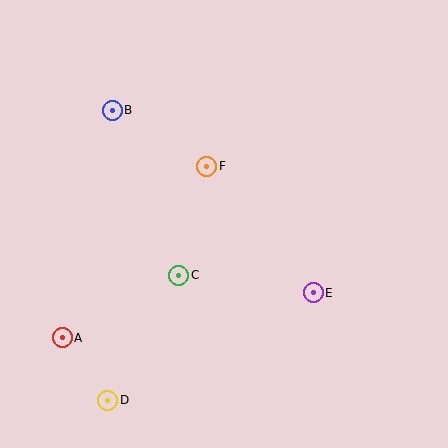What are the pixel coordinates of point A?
Point A is at (62, 338).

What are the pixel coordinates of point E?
Point E is at (313, 293).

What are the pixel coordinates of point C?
Point C is at (179, 275).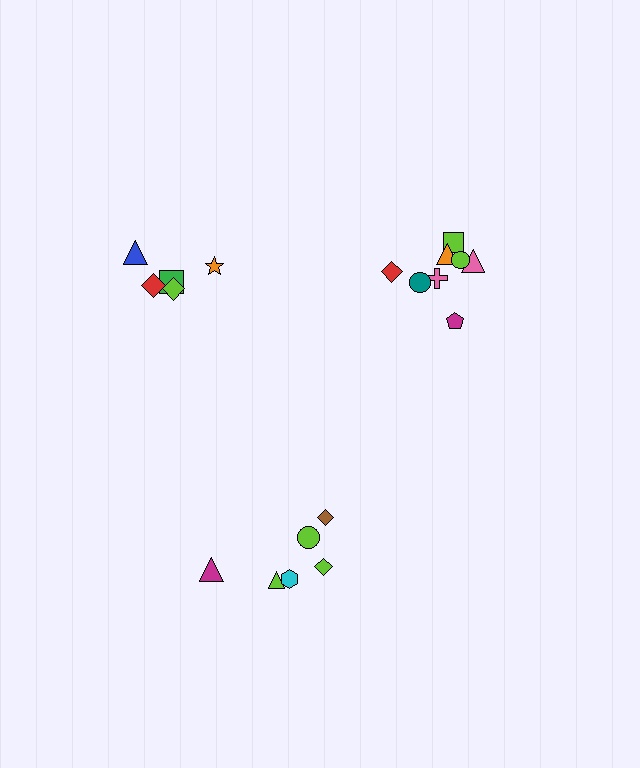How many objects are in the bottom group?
There are 6 objects.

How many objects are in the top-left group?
There are 5 objects.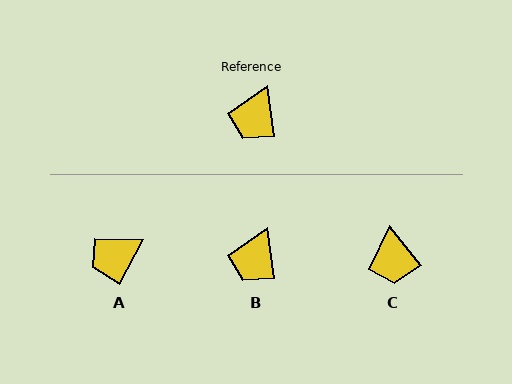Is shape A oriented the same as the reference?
No, it is off by about 36 degrees.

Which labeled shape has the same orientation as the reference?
B.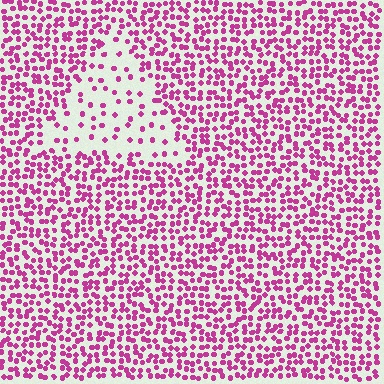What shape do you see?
I see a triangle.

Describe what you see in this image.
The image contains small magenta elements arranged at two different densities. A triangle-shaped region is visible where the elements are less densely packed than the surrounding area.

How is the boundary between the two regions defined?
The boundary is defined by a change in element density (approximately 2.8x ratio). All elements are the same color, size, and shape.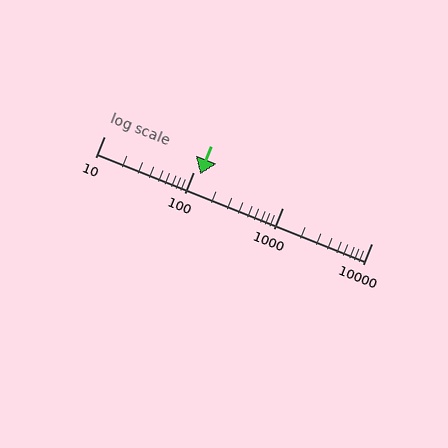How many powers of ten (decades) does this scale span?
The scale spans 3 decades, from 10 to 10000.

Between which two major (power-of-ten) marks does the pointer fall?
The pointer is between 100 and 1000.